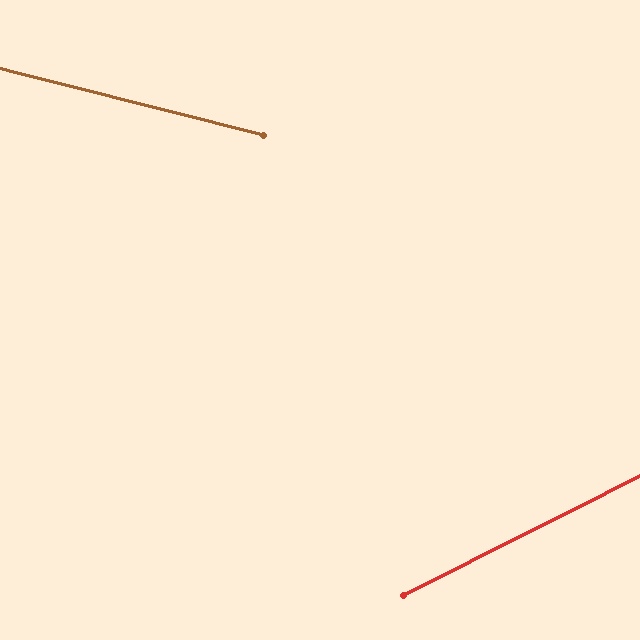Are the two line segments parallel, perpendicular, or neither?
Neither parallel nor perpendicular — they differ by about 41°.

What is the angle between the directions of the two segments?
Approximately 41 degrees.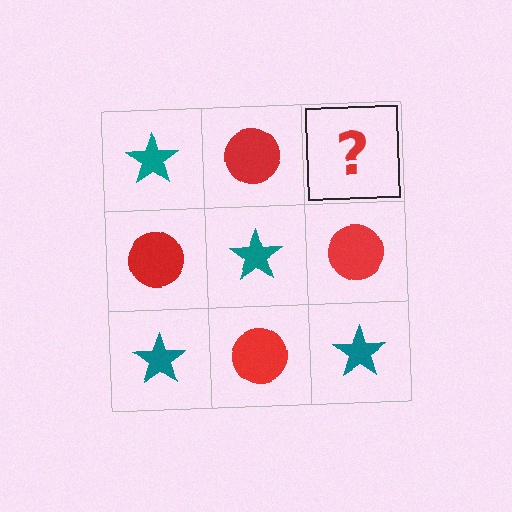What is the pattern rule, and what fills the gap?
The rule is that it alternates teal star and red circle in a checkerboard pattern. The gap should be filled with a teal star.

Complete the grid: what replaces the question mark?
The question mark should be replaced with a teal star.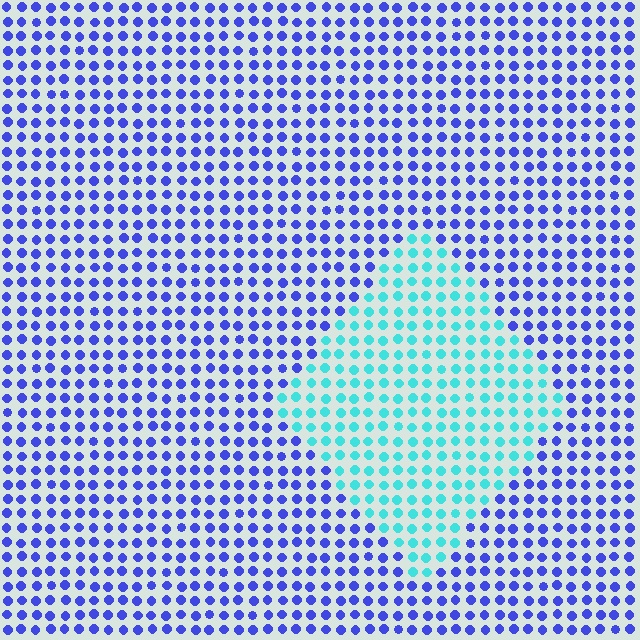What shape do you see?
I see a diamond.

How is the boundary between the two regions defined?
The boundary is defined purely by a slight shift in hue (about 59 degrees). Spacing, size, and orientation are identical on both sides.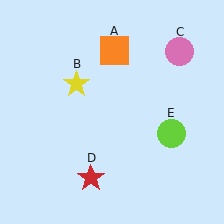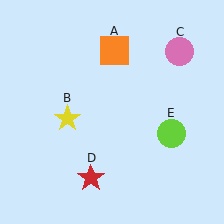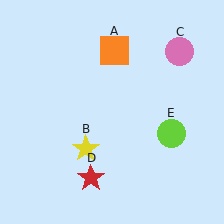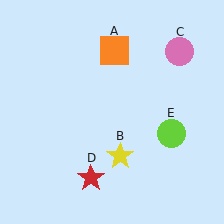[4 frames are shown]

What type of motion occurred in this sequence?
The yellow star (object B) rotated counterclockwise around the center of the scene.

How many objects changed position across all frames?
1 object changed position: yellow star (object B).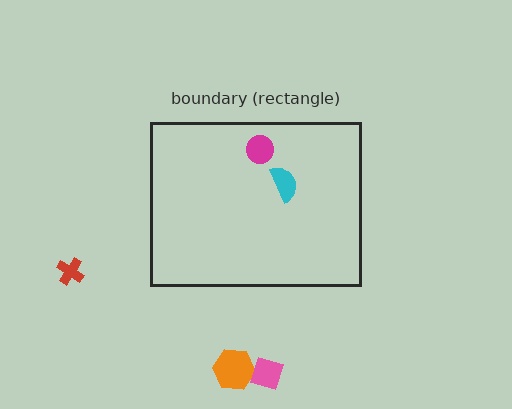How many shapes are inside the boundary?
2 inside, 3 outside.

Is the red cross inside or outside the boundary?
Outside.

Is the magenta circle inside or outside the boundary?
Inside.